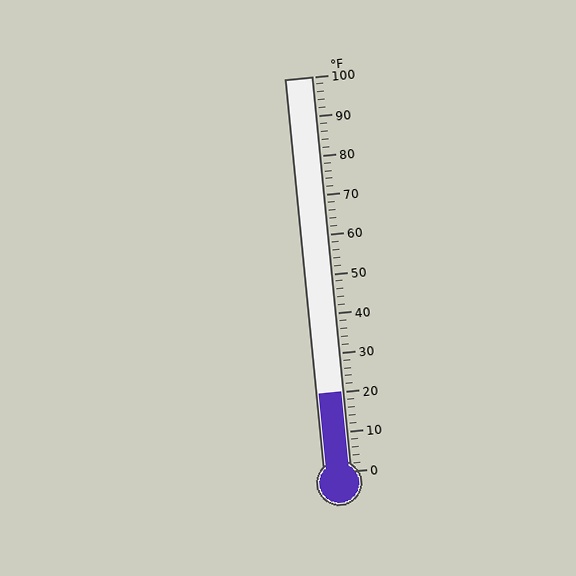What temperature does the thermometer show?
The thermometer shows approximately 20°F.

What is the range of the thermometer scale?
The thermometer scale ranges from 0°F to 100°F.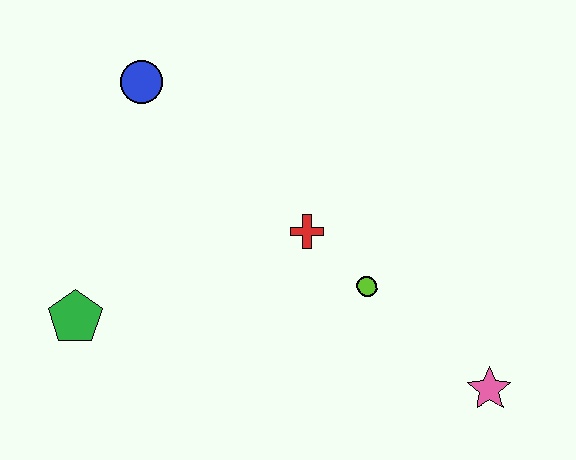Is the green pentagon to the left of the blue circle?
Yes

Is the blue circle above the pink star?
Yes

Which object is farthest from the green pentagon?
The pink star is farthest from the green pentagon.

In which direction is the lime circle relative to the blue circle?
The lime circle is to the right of the blue circle.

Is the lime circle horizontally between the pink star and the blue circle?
Yes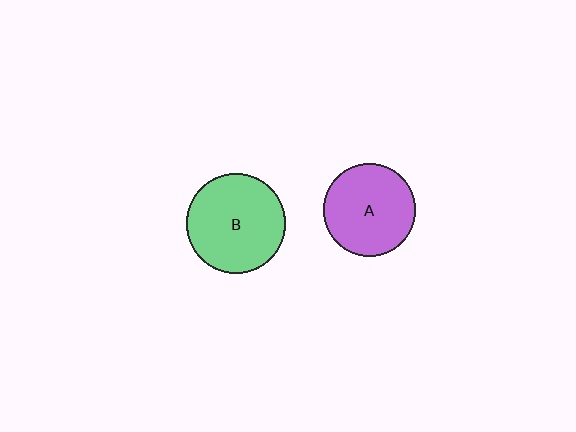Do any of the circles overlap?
No, none of the circles overlap.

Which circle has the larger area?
Circle B (green).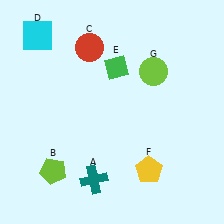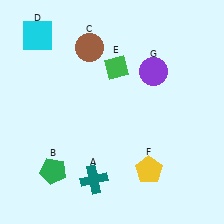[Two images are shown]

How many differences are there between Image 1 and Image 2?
There are 3 differences between the two images.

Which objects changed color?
B changed from lime to green. C changed from red to brown. G changed from lime to purple.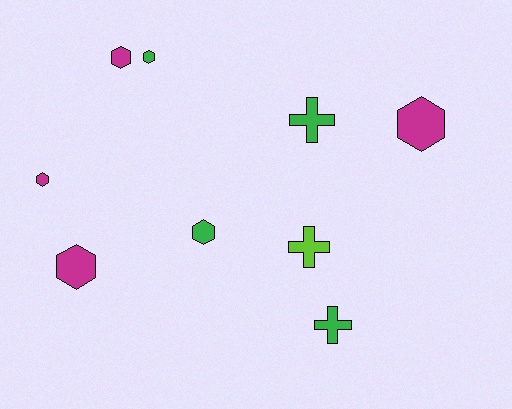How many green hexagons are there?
There are 2 green hexagons.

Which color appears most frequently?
Magenta, with 4 objects.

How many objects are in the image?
There are 9 objects.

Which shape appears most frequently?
Hexagon, with 6 objects.